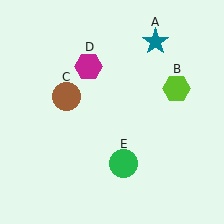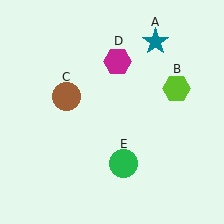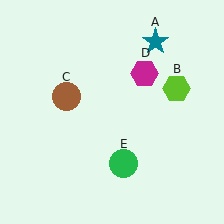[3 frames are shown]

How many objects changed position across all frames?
1 object changed position: magenta hexagon (object D).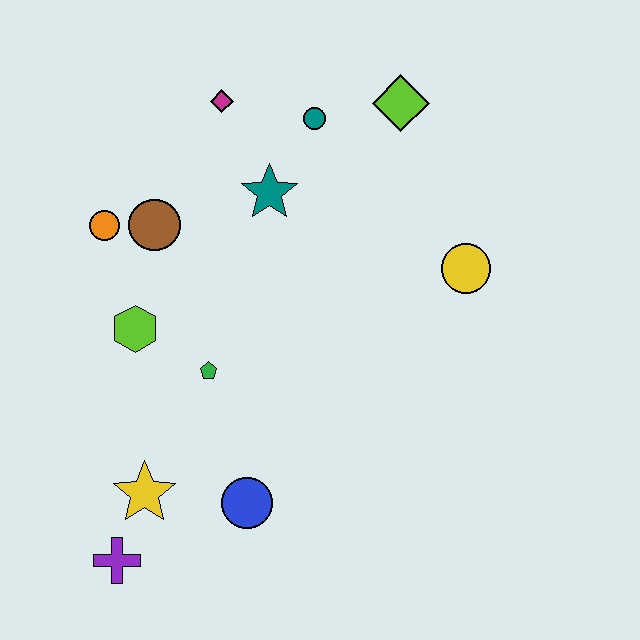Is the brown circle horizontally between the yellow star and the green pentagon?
Yes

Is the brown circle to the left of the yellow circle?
Yes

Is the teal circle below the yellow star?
No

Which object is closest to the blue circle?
The yellow star is closest to the blue circle.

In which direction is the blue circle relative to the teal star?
The blue circle is below the teal star.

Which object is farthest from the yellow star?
The lime diamond is farthest from the yellow star.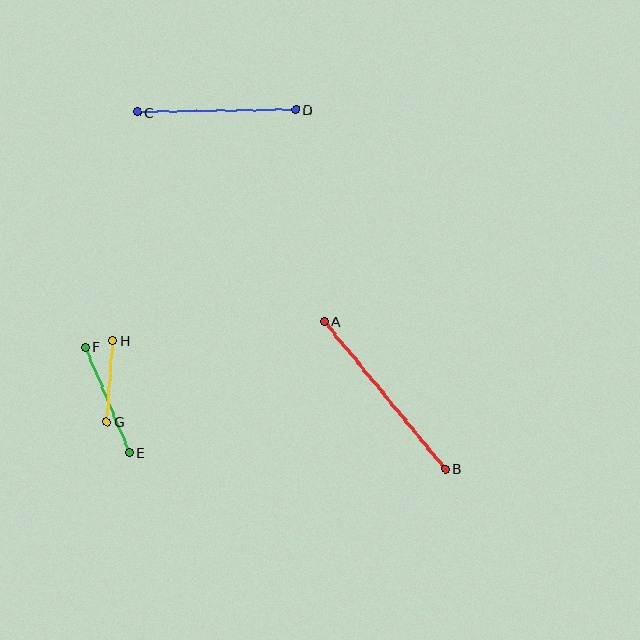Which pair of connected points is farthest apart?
Points A and B are farthest apart.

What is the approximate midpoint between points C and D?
The midpoint is at approximately (217, 111) pixels.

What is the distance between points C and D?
The distance is approximately 158 pixels.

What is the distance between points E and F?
The distance is approximately 114 pixels.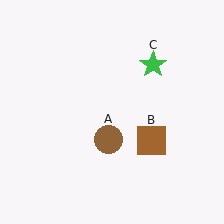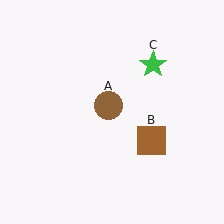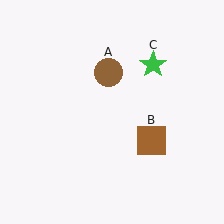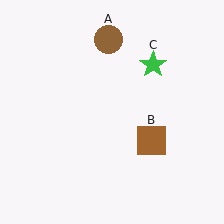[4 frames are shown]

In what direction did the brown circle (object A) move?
The brown circle (object A) moved up.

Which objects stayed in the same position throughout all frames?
Brown square (object B) and green star (object C) remained stationary.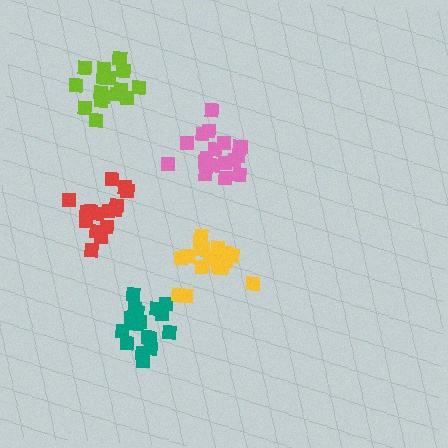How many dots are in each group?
Group 1: 18 dots, Group 2: 15 dots, Group 3: 17 dots, Group 4: 18 dots, Group 5: 16 dots (84 total).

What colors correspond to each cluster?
The clusters are colored: teal, red, pink, yellow, lime.